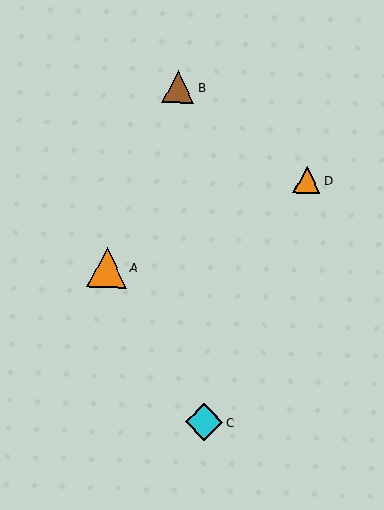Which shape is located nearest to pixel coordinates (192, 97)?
The brown triangle (labeled B) at (178, 87) is nearest to that location.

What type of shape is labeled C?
Shape C is a cyan diamond.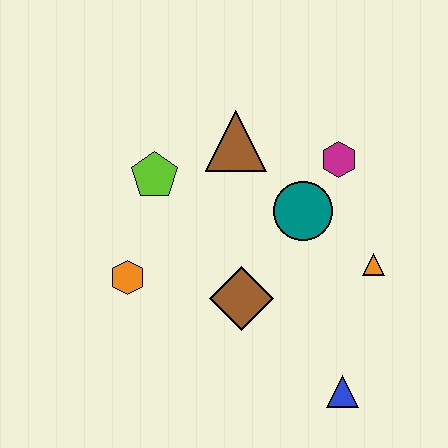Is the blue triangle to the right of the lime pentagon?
Yes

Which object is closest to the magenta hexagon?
The teal circle is closest to the magenta hexagon.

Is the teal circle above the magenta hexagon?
No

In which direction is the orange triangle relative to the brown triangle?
The orange triangle is to the right of the brown triangle.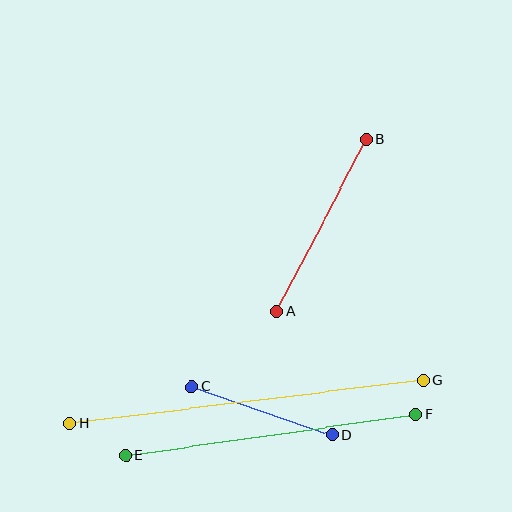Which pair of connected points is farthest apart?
Points G and H are farthest apart.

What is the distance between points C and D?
The distance is approximately 149 pixels.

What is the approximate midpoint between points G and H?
The midpoint is at approximately (247, 402) pixels.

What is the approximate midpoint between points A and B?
The midpoint is at approximately (322, 225) pixels.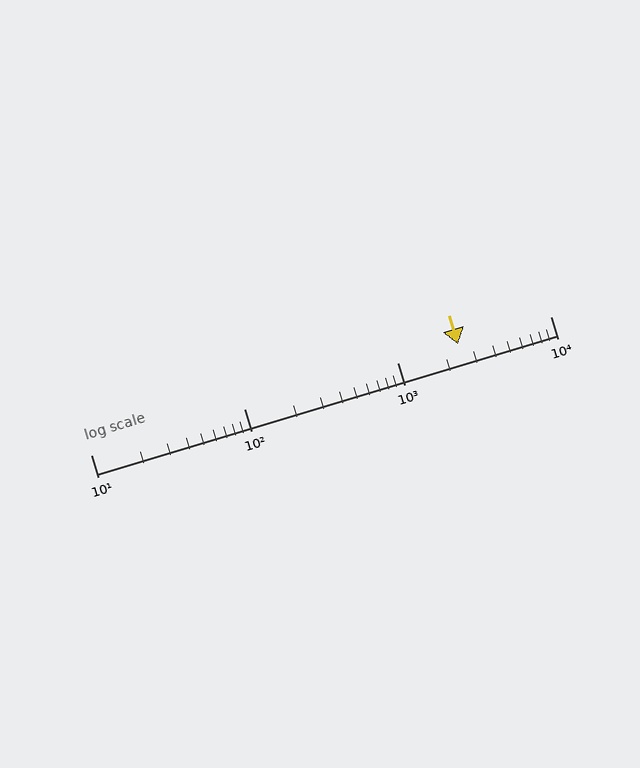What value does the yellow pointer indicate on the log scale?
The pointer indicates approximately 2500.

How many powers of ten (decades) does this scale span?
The scale spans 3 decades, from 10 to 10000.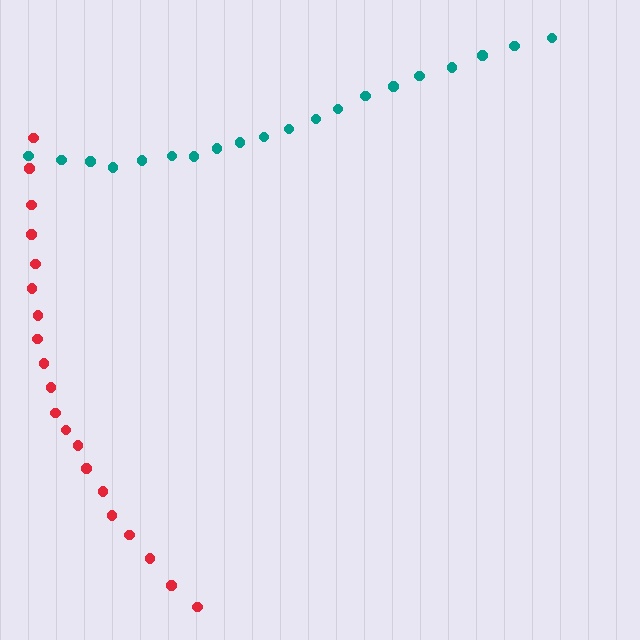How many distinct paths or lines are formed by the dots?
There are 2 distinct paths.